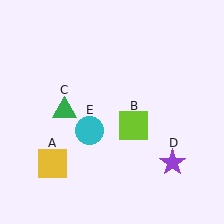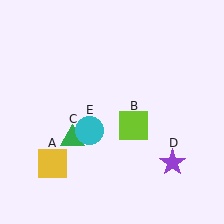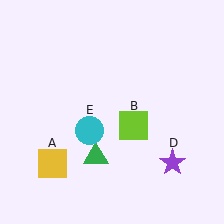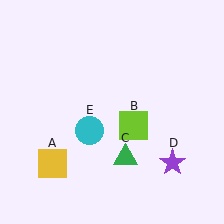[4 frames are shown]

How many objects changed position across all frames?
1 object changed position: green triangle (object C).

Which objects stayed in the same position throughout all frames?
Yellow square (object A) and lime square (object B) and purple star (object D) and cyan circle (object E) remained stationary.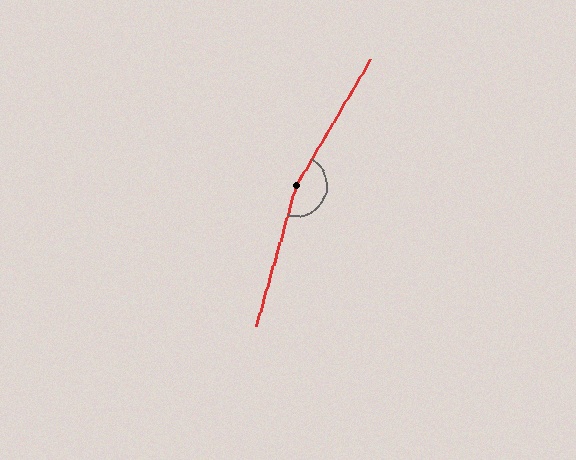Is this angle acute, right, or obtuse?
It is obtuse.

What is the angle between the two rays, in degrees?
Approximately 165 degrees.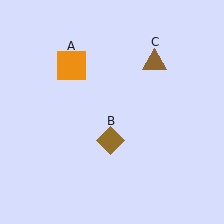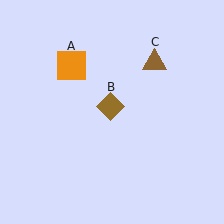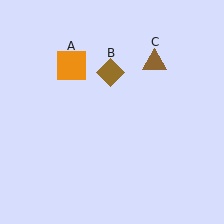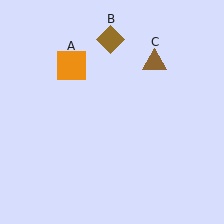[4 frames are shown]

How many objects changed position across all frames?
1 object changed position: brown diamond (object B).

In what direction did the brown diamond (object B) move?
The brown diamond (object B) moved up.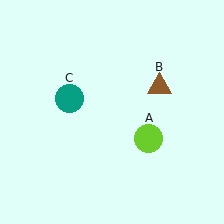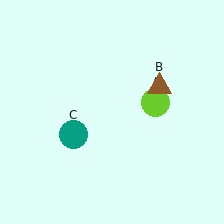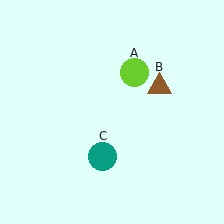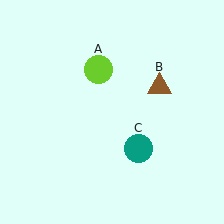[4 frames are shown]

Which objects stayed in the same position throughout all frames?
Brown triangle (object B) remained stationary.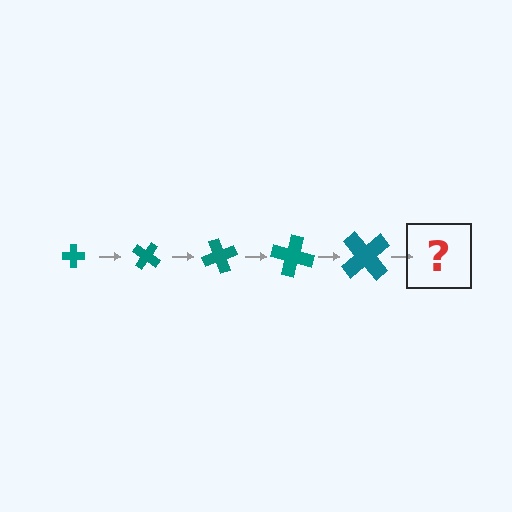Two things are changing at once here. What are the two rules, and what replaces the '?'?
The two rules are that the cross grows larger each step and it rotates 35 degrees each step. The '?' should be a cross, larger than the previous one and rotated 175 degrees from the start.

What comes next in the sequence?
The next element should be a cross, larger than the previous one and rotated 175 degrees from the start.